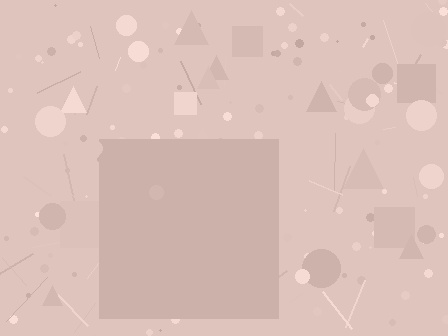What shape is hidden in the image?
A square is hidden in the image.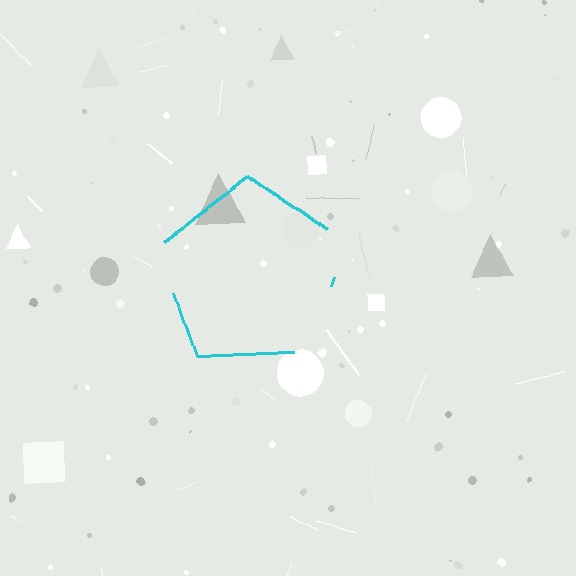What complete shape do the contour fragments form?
The contour fragments form a pentagon.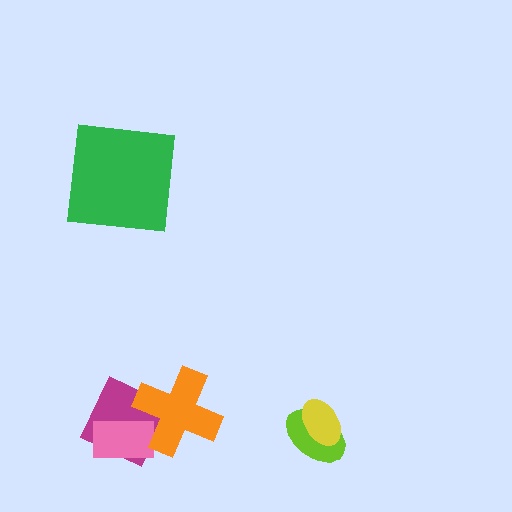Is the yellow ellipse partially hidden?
No, no other shape covers it.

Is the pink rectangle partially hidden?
Yes, it is partially covered by another shape.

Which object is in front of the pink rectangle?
The orange cross is in front of the pink rectangle.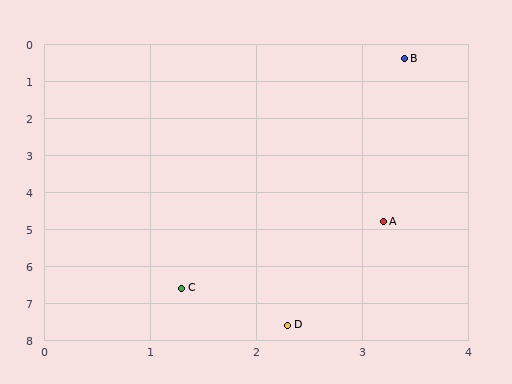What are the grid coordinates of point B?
Point B is at approximately (3.4, 0.4).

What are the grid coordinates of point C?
Point C is at approximately (1.3, 6.6).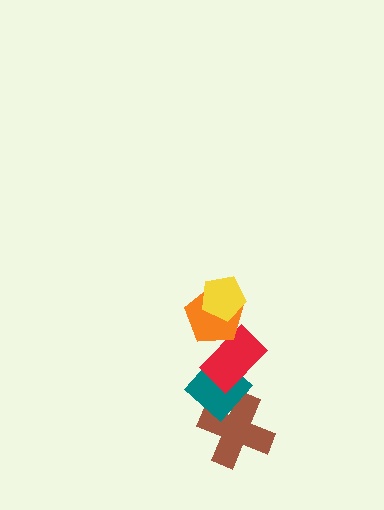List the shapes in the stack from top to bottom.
From top to bottom: the yellow pentagon, the orange pentagon, the red rectangle, the teal diamond, the brown cross.